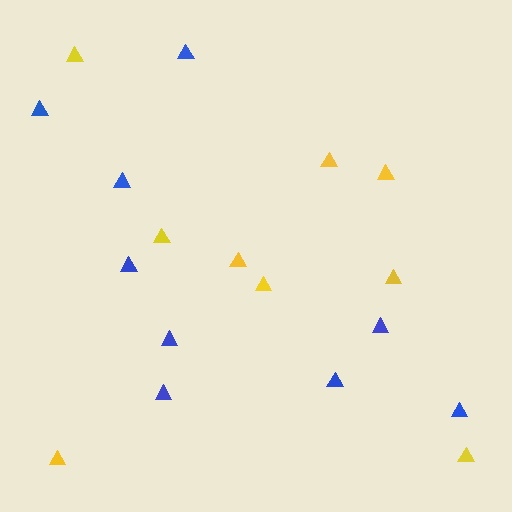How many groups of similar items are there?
There are 2 groups: one group of yellow triangles (9) and one group of blue triangles (9).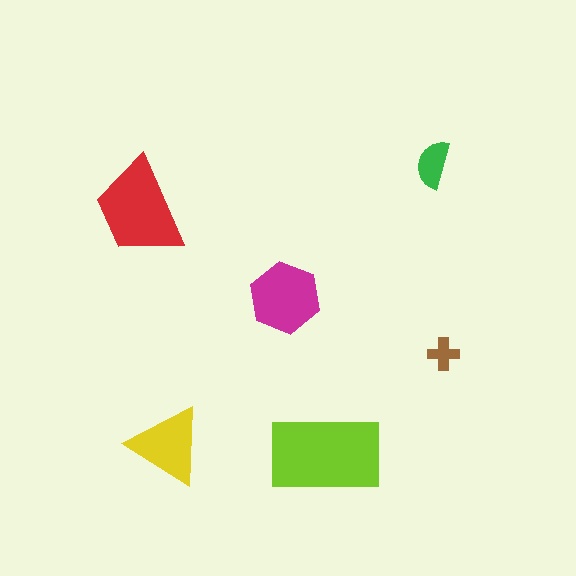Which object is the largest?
The lime rectangle.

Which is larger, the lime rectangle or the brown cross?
The lime rectangle.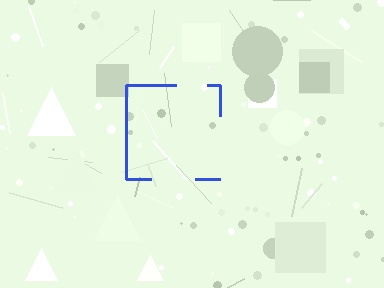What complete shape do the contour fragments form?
The contour fragments form a square.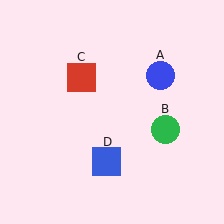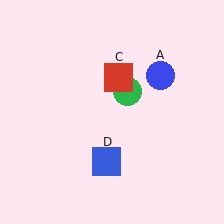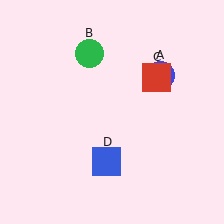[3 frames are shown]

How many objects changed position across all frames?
2 objects changed position: green circle (object B), red square (object C).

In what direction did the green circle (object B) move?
The green circle (object B) moved up and to the left.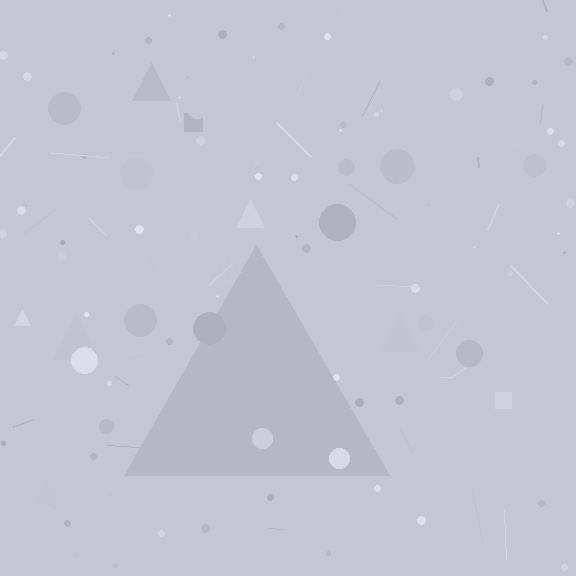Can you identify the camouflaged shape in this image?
The camouflaged shape is a triangle.